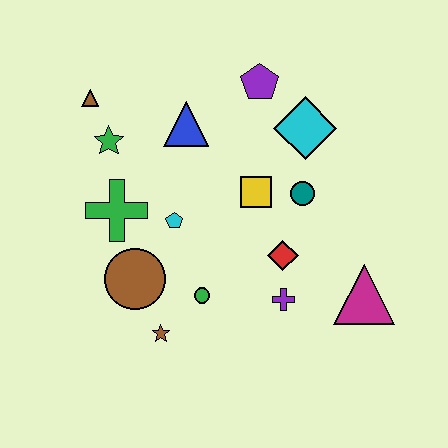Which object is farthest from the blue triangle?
The magenta triangle is farthest from the blue triangle.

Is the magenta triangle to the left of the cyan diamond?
No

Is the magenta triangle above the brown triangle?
No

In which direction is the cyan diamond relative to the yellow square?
The cyan diamond is above the yellow square.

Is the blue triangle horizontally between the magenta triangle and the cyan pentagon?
Yes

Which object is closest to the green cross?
The cyan pentagon is closest to the green cross.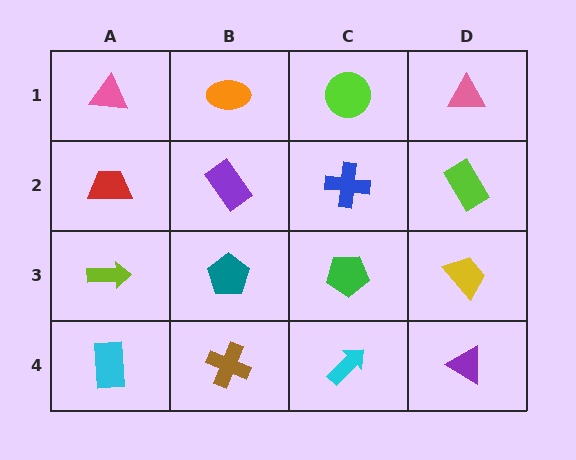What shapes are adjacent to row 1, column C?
A blue cross (row 2, column C), an orange ellipse (row 1, column B), a pink triangle (row 1, column D).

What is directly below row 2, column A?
A lime arrow.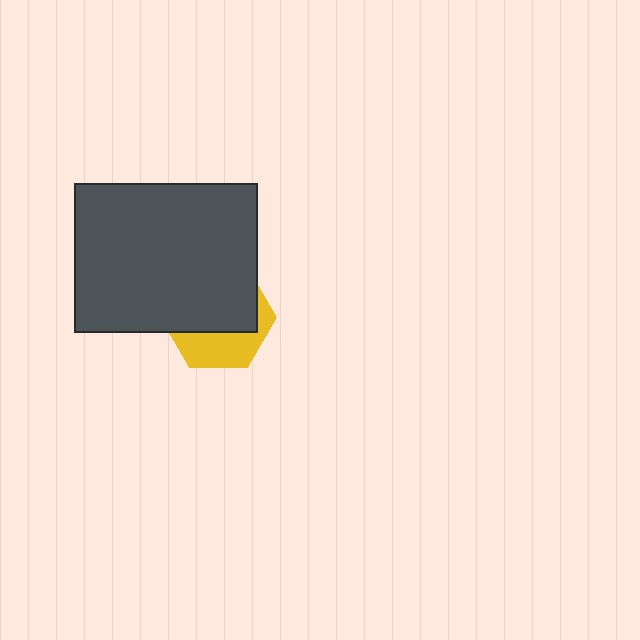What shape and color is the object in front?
The object in front is a dark gray rectangle.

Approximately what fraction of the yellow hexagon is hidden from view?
Roughly 63% of the yellow hexagon is hidden behind the dark gray rectangle.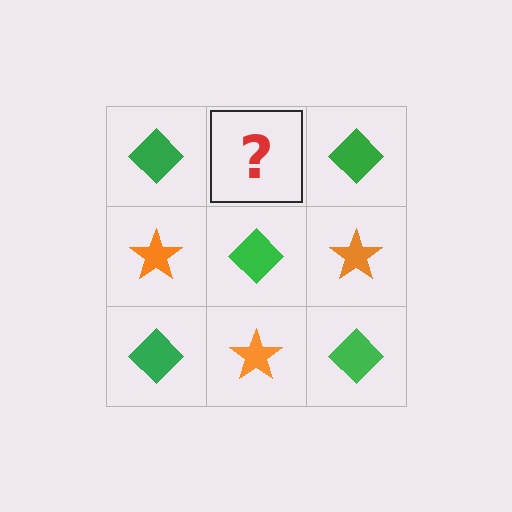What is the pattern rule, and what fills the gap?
The rule is that it alternates green diamond and orange star in a checkerboard pattern. The gap should be filled with an orange star.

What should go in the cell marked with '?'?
The missing cell should contain an orange star.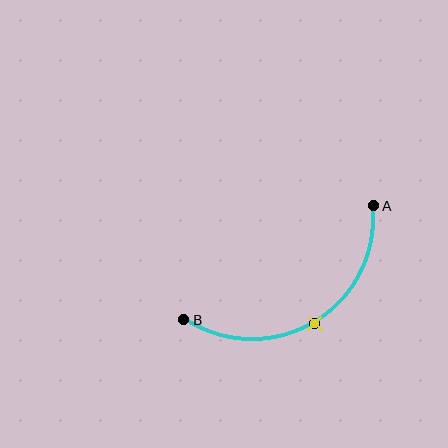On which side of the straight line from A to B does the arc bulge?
The arc bulges below the straight line connecting A and B.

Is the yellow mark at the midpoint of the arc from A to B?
Yes. The yellow mark lies on the arc at equal arc-length from both A and B — it is the arc midpoint.